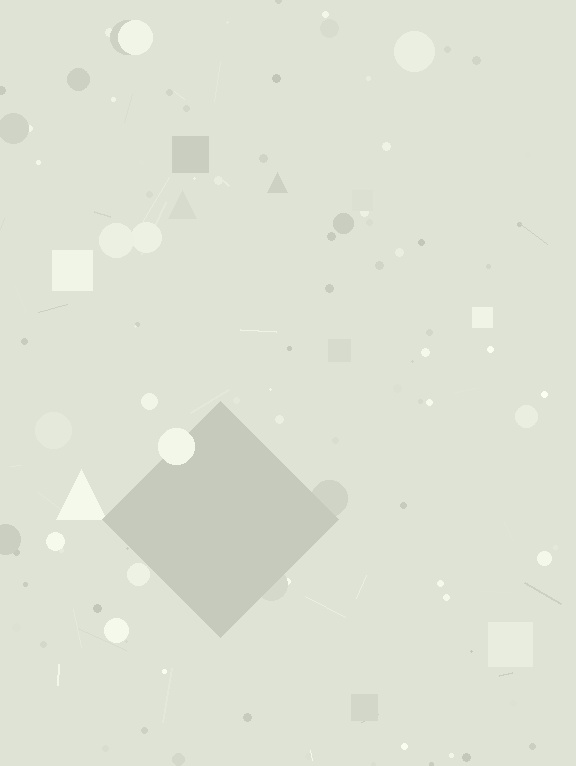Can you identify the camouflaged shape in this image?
The camouflaged shape is a diamond.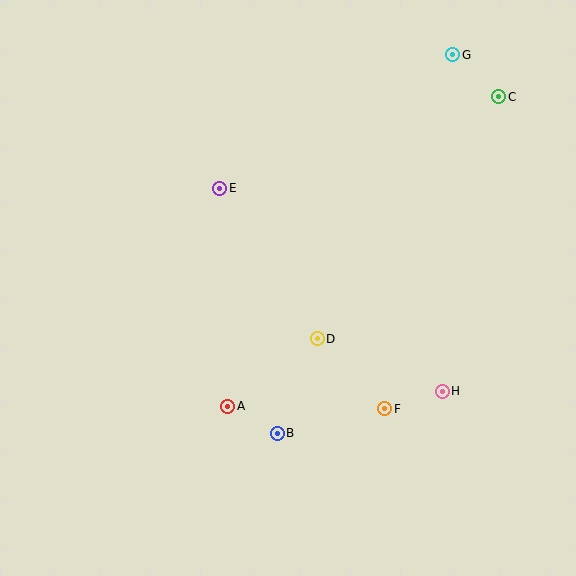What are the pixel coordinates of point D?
Point D is at (317, 339).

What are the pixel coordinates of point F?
Point F is at (385, 409).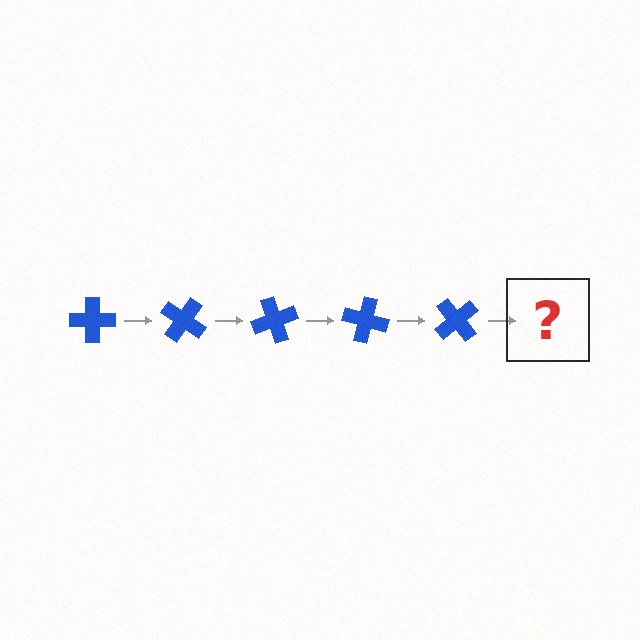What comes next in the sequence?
The next element should be a blue cross rotated 175 degrees.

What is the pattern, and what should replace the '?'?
The pattern is that the cross rotates 35 degrees each step. The '?' should be a blue cross rotated 175 degrees.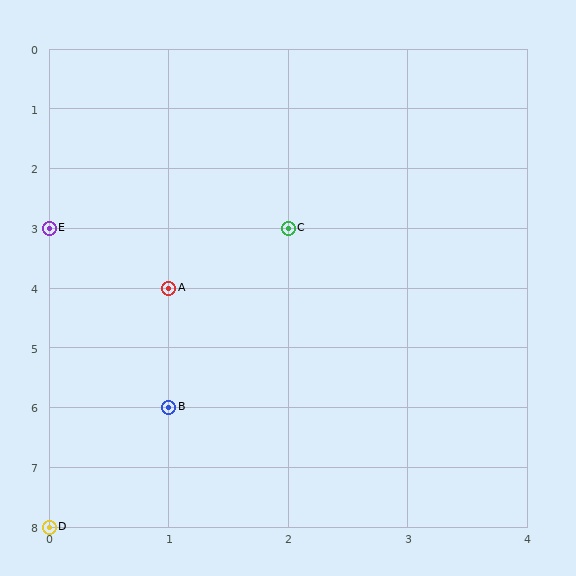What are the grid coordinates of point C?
Point C is at grid coordinates (2, 3).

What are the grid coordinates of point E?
Point E is at grid coordinates (0, 3).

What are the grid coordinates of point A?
Point A is at grid coordinates (1, 4).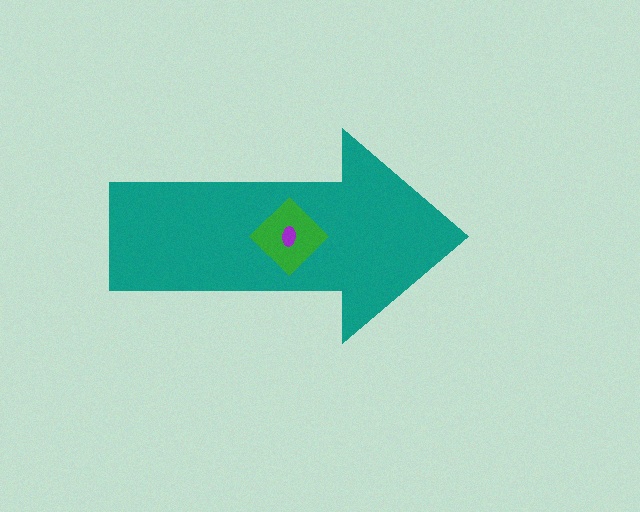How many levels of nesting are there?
3.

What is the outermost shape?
The teal arrow.